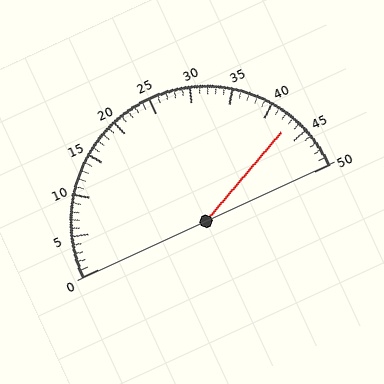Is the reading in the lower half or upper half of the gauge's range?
The reading is in the upper half of the range (0 to 50).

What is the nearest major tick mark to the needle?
The nearest major tick mark is 45.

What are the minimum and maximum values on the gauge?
The gauge ranges from 0 to 50.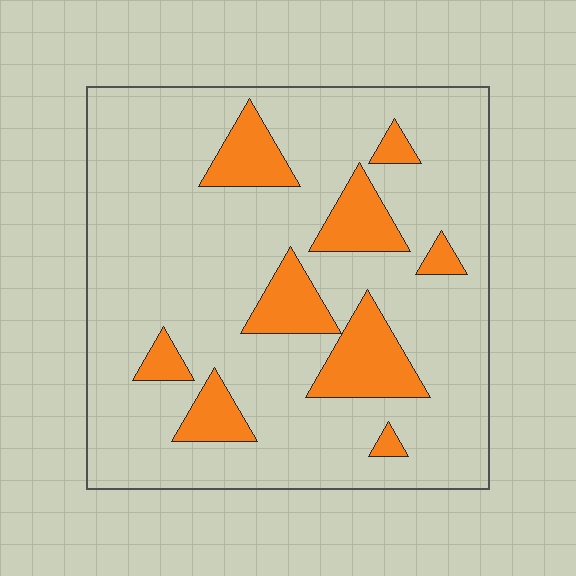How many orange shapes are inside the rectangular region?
9.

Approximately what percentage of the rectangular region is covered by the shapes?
Approximately 20%.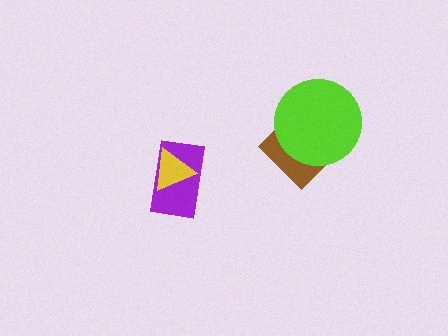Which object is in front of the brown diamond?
The lime circle is in front of the brown diamond.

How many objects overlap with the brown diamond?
1 object overlaps with the brown diamond.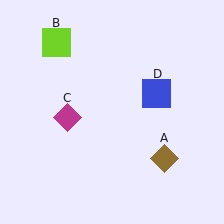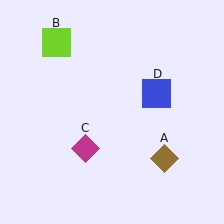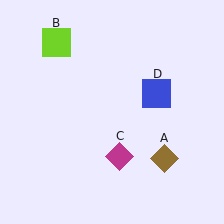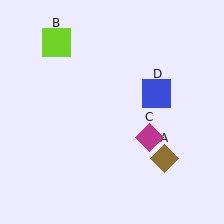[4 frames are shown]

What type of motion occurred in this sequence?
The magenta diamond (object C) rotated counterclockwise around the center of the scene.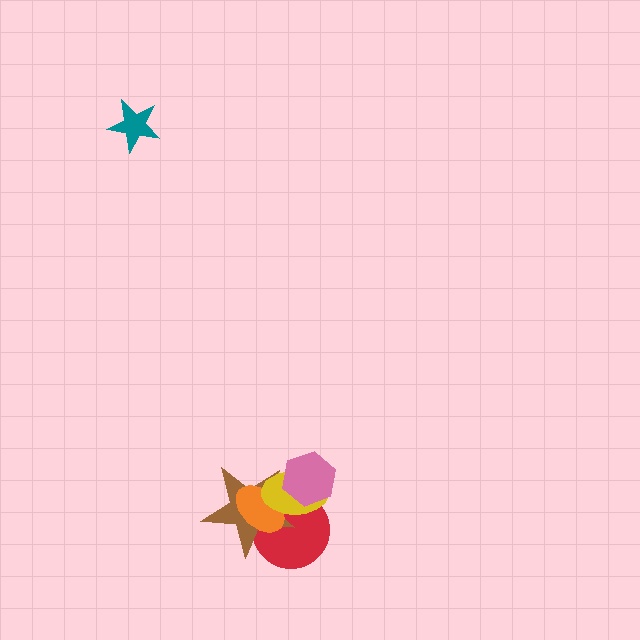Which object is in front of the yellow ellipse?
The pink hexagon is in front of the yellow ellipse.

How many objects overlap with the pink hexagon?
3 objects overlap with the pink hexagon.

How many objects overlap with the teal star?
0 objects overlap with the teal star.